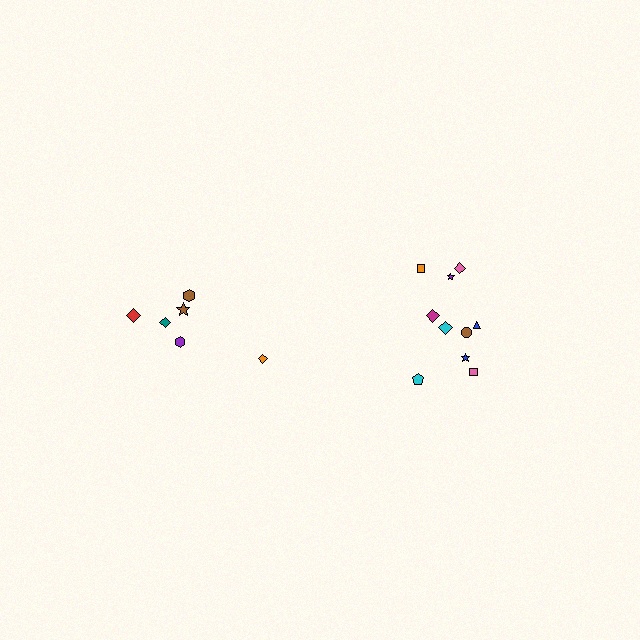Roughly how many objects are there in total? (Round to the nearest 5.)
Roughly 15 objects in total.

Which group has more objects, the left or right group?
The right group.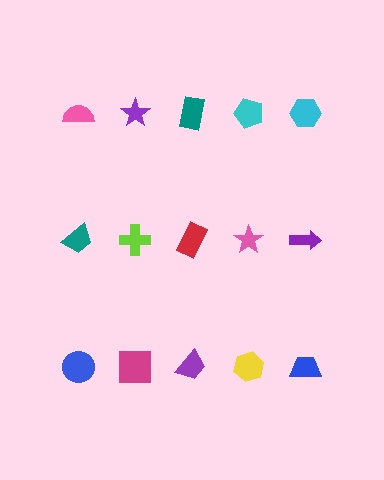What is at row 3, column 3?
A purple trapezoid.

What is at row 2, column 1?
A teal trapezoid.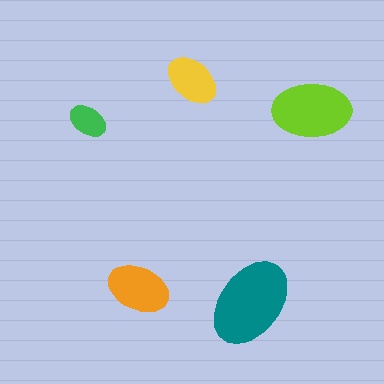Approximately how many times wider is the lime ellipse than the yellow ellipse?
About 1.5 times wider.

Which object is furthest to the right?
The lime ellipse is rightmost.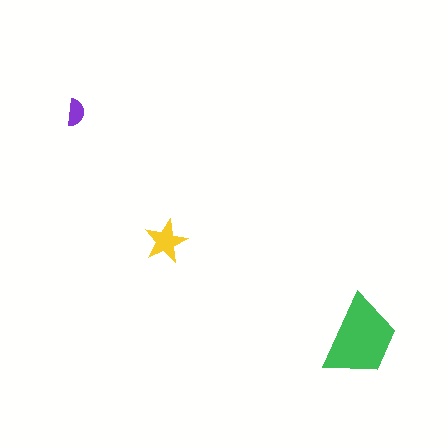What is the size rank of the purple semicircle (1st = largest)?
3rd.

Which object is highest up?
The purple semicircle is topmost.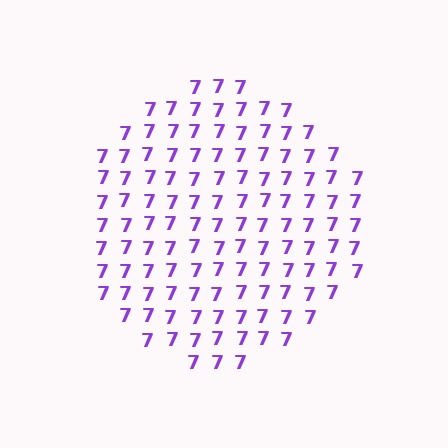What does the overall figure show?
The overall figure shows a circle.